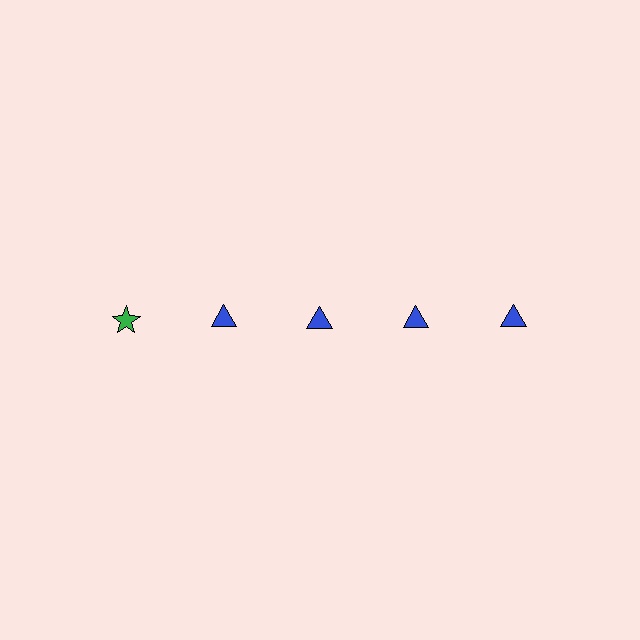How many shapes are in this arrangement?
There are 5 shapes arranged in a grid pattern.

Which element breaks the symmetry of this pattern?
The green star in the top row, leftmost column breaks the symmetry. All other shapes are blue triangles.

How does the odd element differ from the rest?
It differs in both color (green instead of blue) and shape (star instead of triangle).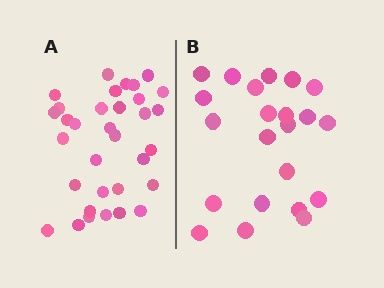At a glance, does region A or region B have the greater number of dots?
Region A (the left region) has more dots.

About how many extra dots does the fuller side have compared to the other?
Region A has roughly 12 or so more dots than region B.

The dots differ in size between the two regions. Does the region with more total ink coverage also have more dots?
No. Region B has more total ink coverage because its dots are larger, but region A actually contains more individual dots. Total area can be misleading — the number of items is what matters here.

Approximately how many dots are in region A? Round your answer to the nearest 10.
About 30 dots. (The exact count is 33, which rounds to 30.)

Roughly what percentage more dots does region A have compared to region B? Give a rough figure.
About 50% more.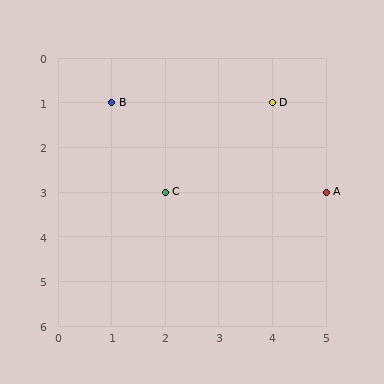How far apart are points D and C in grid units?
Points D and C are 2 columns and 2 rows apart (about 2.8 grid units diagonally).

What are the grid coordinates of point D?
Point D is at grid coordinates (4, 1).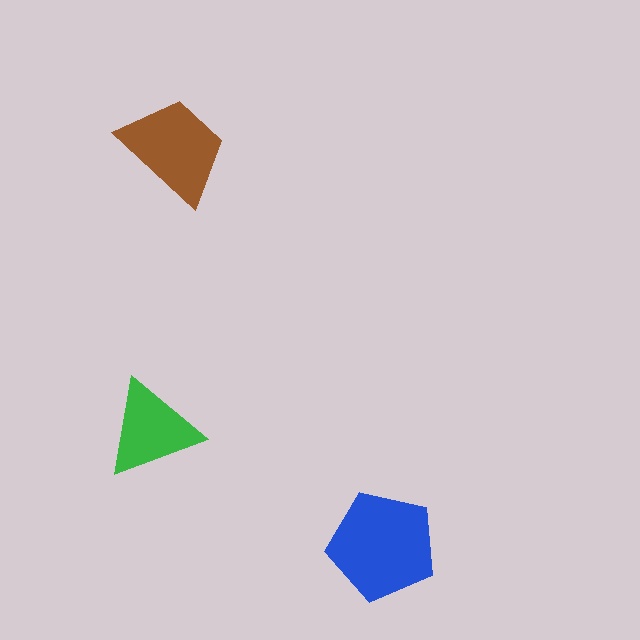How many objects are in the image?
There are 3 objects in the image.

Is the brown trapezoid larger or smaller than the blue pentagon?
Smaller.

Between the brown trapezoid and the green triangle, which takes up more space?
The brown trapezoid.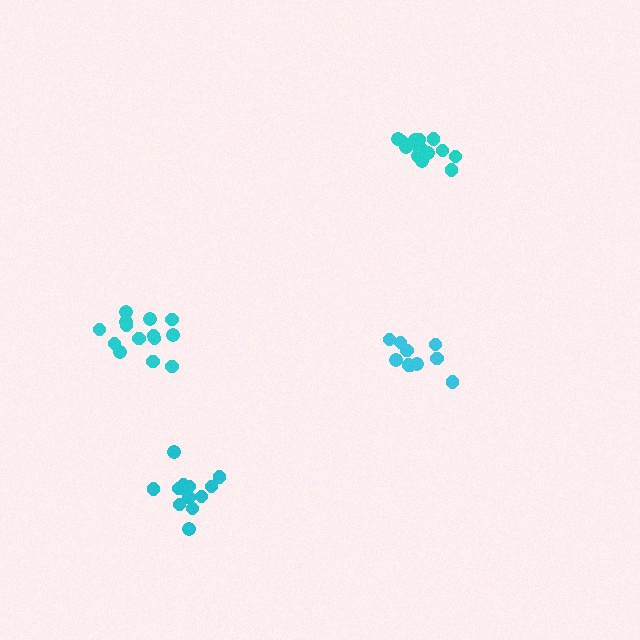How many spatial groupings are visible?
There are 4 spatial groupings.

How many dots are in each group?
Group 1: 10 dots, Group 2: 13 dots, Group 3: 15 dots, Group 4: 14 dots (52 total).